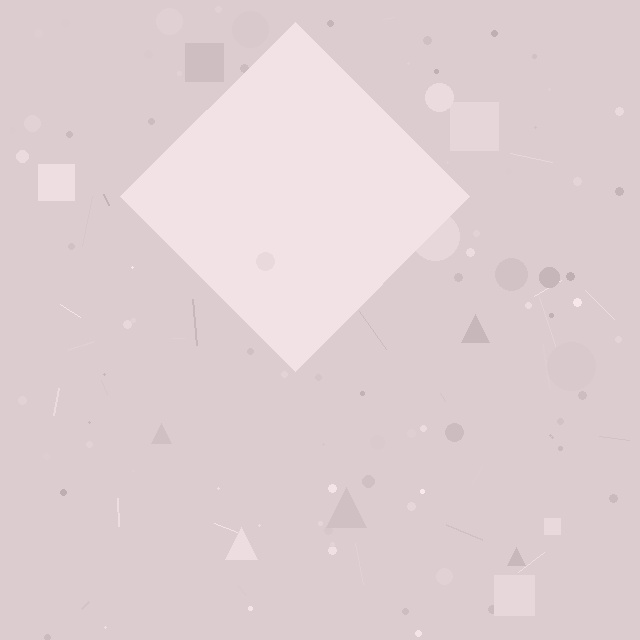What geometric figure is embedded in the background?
A diamond is embedded in the background.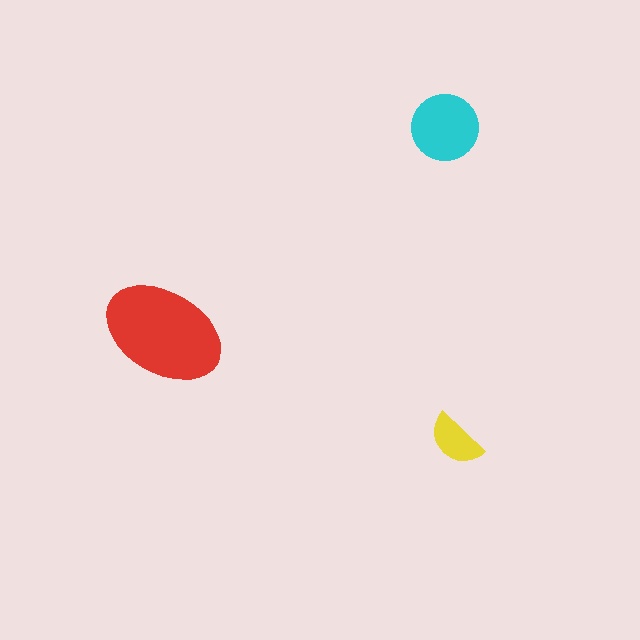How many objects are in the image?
There are 3 objects in the image.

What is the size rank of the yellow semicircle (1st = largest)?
3rd.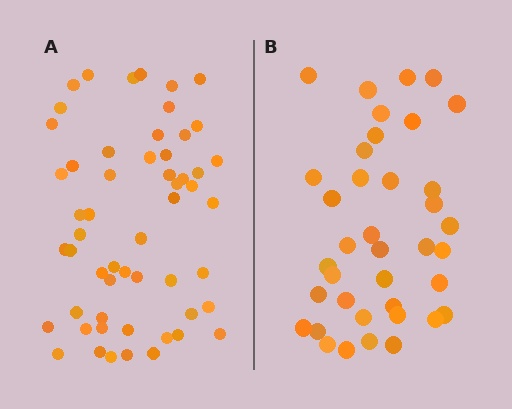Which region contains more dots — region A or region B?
Region A (the left region) has more dots.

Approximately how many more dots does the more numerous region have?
Region A has approximately 15 more dots than region B.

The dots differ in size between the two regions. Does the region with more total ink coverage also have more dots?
No. Region B has more total ink coverage because its dots are larger, but region A actually contains more individual dots. Total area can be misleading — the number of items is what matters here.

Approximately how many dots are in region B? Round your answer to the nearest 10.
About 40 dots. (The exact count is 38, which rounds to 40.)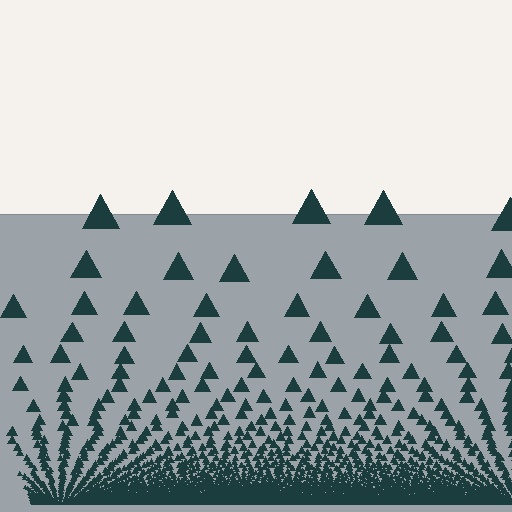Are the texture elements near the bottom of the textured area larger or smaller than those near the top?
Smaller. The gradient is inverted — elements near the bottom are smaller and denser.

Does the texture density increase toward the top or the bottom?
Density increases toward the bottom.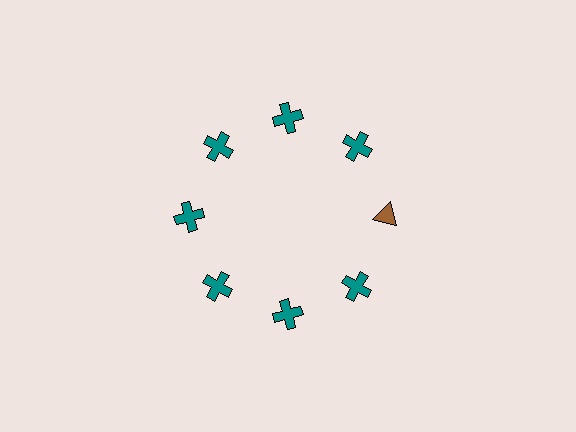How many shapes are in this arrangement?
There are 8 shapes arranged in a ring pattern.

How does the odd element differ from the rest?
It differs in both color (brown instead of teal) and shape (triangle instead of cross).